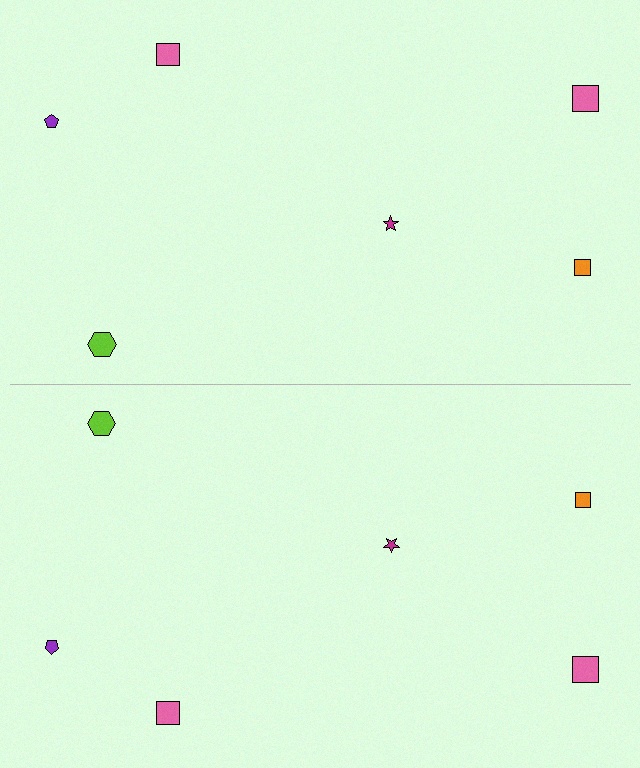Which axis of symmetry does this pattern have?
The pattern has a horizontal axis of symmetry running through the center of the image.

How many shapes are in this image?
There are 12 shapes in this image.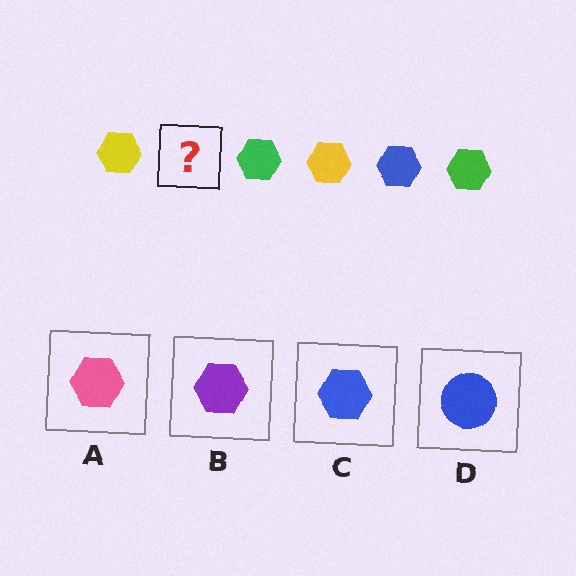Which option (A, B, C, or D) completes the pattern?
C.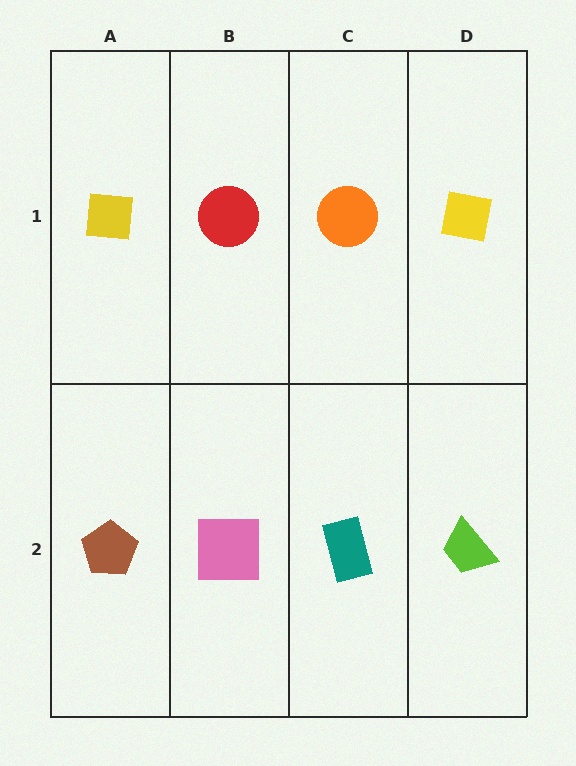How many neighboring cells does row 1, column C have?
3.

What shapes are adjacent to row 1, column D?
A lime trapezoid (row 2, column D), an orange circle (row 1, column C).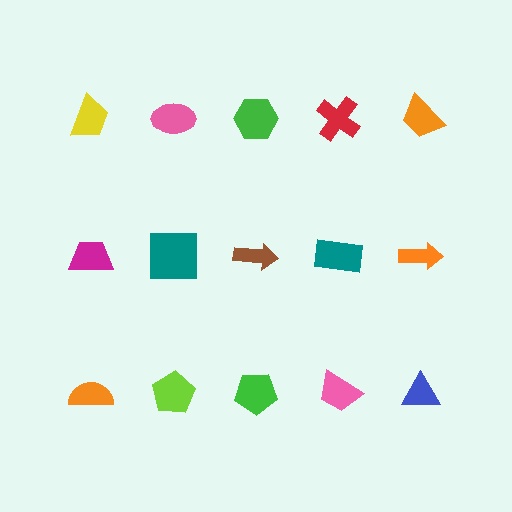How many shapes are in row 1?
5 shapes.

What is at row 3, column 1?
An orange semicircle.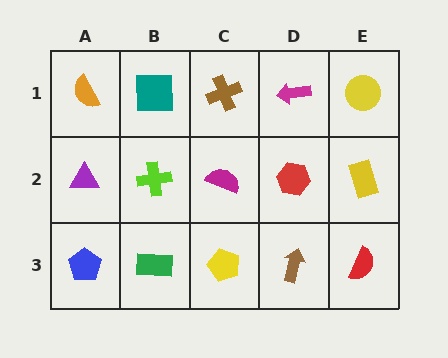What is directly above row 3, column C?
A magenta semicircle.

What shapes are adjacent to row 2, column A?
An orange semicircle (row 1, column A), a blue pentagon (row 3, column A), a lime cross (row 2, column B).